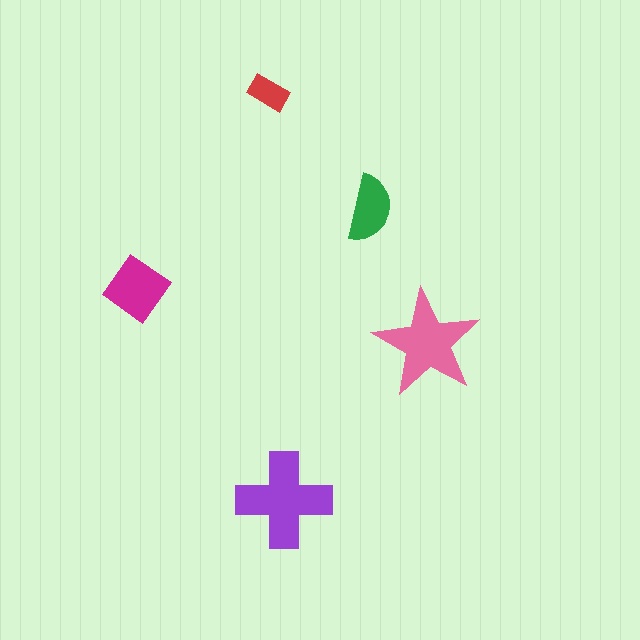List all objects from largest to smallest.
The purple cross, the pink star, the magenta diamond, the green semicircle, the red rectangle.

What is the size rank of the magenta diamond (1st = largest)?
3rd.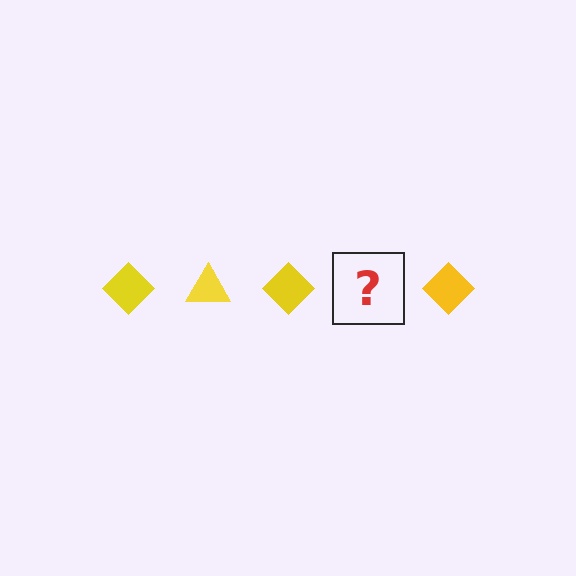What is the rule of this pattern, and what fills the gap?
The rule is that the pattern cycles through diamond, triangle shapes in yellow. The gap should be filled with a yellow triangle.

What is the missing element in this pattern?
The missing element is a yellow triangle.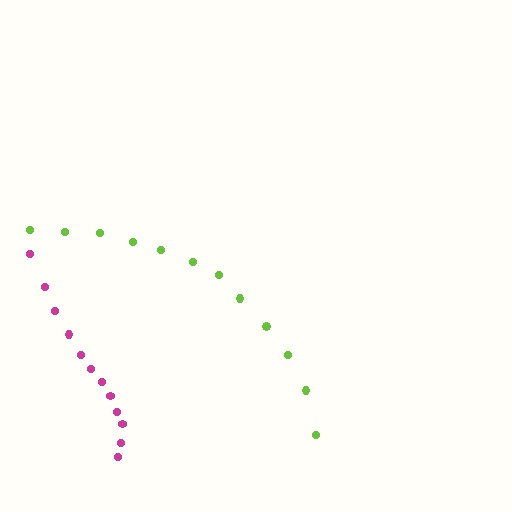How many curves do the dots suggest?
There are 2 distinct paths.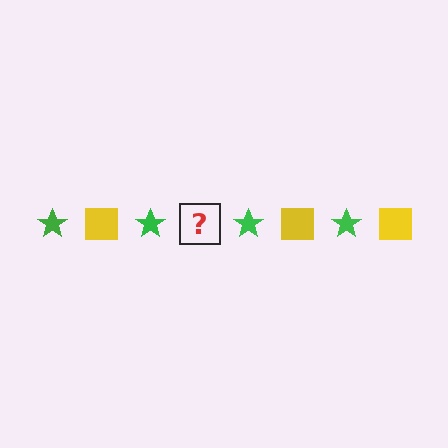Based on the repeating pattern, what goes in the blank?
The blank should be a yellow square.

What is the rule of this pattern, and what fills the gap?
The rule is that the pattern alternates between green star and yellow square. The gap should be filled with a yellow square.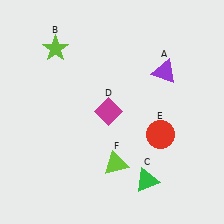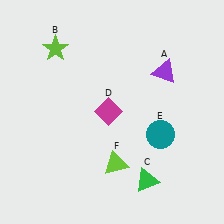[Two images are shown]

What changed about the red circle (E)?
In Image 1, E is red. In Image 2, it changed to teal.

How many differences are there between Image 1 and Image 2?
There is 1 difference between the two images.